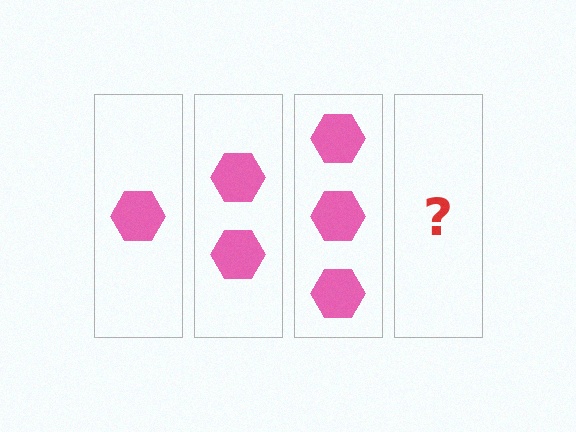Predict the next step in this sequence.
The next step is 4 hexagons.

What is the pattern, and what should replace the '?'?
The pattern is that each step adds one more hexagon. The '?' should be 4 hexagons.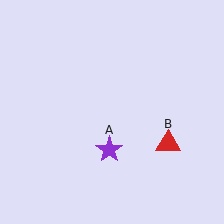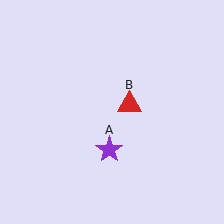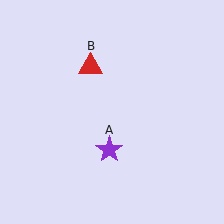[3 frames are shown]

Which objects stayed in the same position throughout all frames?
Purple star (object A) remained stationary.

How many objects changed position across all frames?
1 object changed position: red triangle (object B).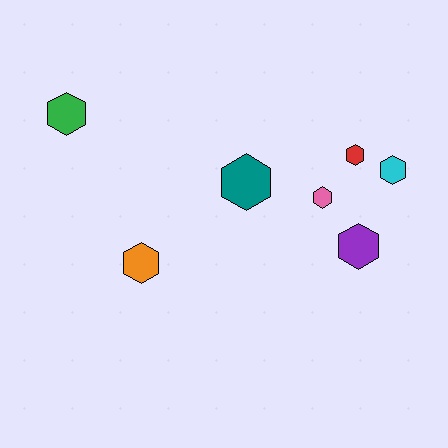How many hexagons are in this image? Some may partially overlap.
There are 7 hexagons.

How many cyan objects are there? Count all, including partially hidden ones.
There is 1 cyan object.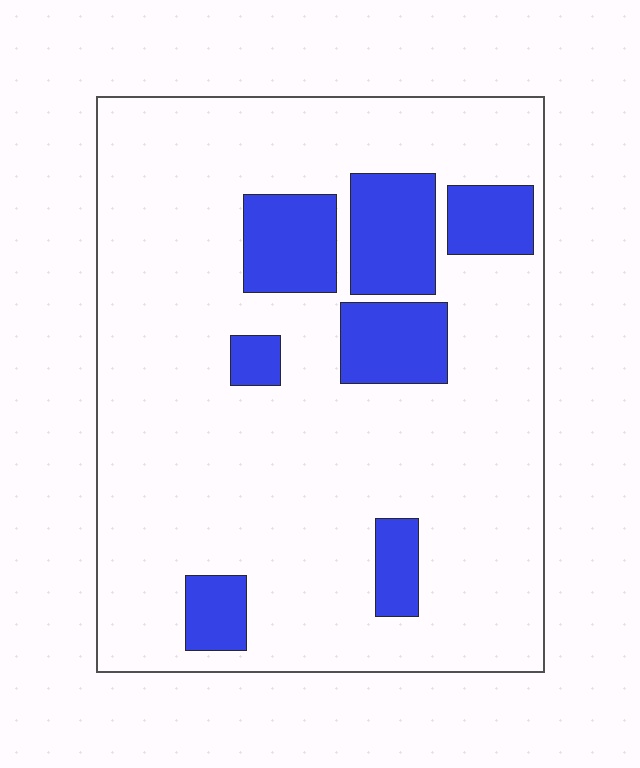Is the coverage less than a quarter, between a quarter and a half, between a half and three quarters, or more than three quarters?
Less than a quarter.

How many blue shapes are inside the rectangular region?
7.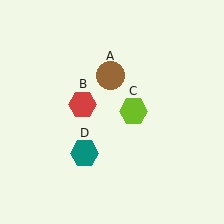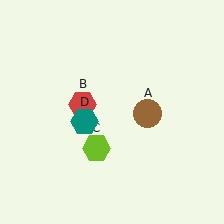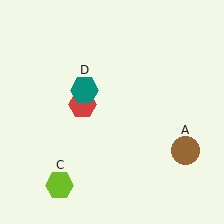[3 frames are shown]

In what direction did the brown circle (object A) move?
The brown circle (object A) moved down and to the right.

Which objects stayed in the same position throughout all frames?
Red hexagon (object B) remained stationary.